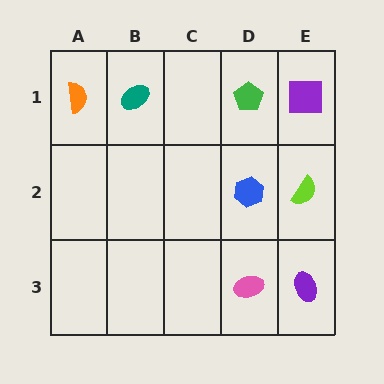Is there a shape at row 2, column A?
No, that cell is empty.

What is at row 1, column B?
A teal ellipse.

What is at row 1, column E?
A purple square.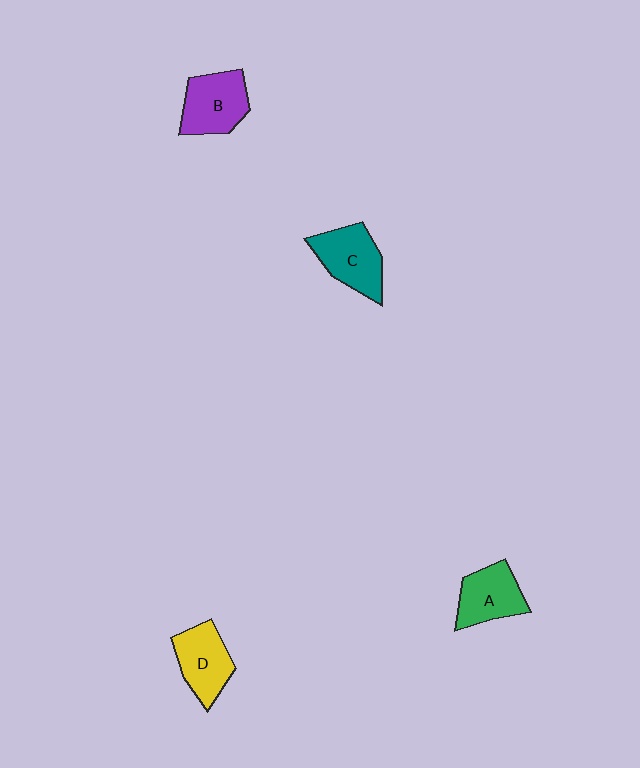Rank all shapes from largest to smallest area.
From largest to smallest: C (teal), B (purple), D (yellow), A (green).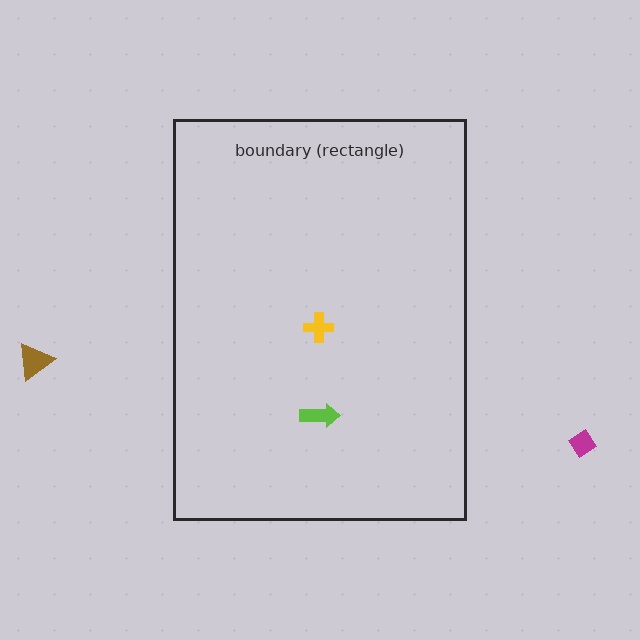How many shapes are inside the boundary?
2 inside, 2 outside.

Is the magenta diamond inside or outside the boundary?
Outside.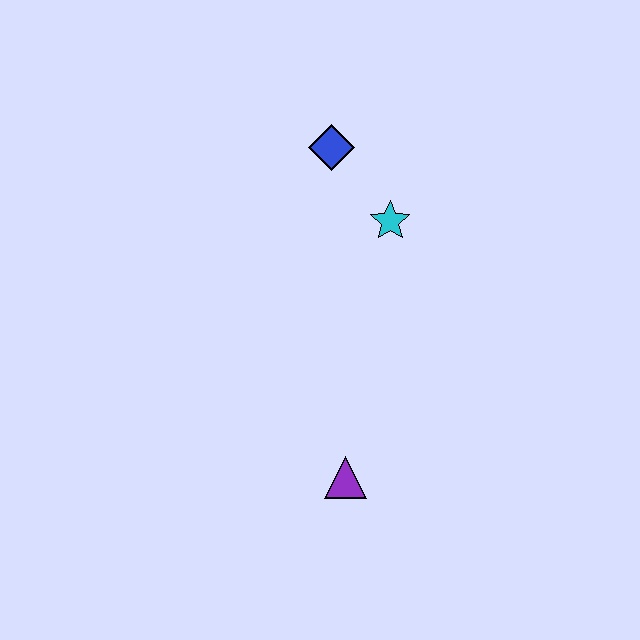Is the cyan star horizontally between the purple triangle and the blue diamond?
No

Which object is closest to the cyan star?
The blue diamond is closest to the cyan star.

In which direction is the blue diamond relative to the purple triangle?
The blue diamond is above the purple triangle.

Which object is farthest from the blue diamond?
The purple triangle is farthest from the blue diamond.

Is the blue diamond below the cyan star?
No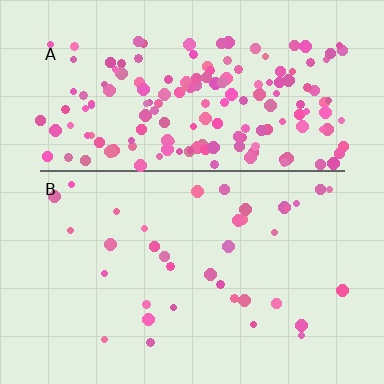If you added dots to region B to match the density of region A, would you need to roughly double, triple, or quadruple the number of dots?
Approximately quadruple.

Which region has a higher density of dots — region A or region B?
A (the top).